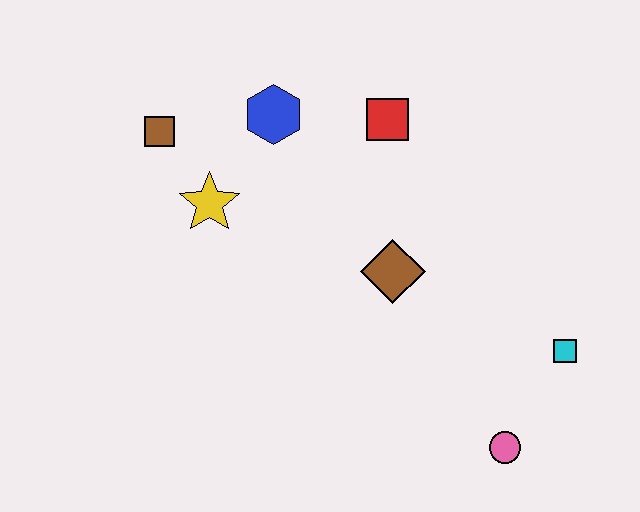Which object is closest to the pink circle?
The cyan square is closest to the pink circle.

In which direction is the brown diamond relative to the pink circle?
The brown diamond is above the pink circle.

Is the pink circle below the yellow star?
Yes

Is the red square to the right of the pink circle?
No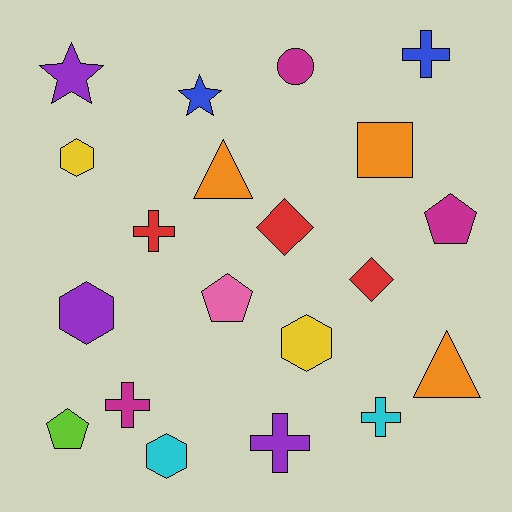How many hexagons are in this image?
There are 4 hexagons.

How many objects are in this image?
There are 20 objects.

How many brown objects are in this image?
There are no brown objects.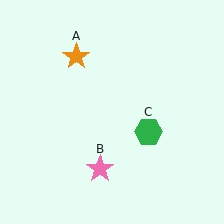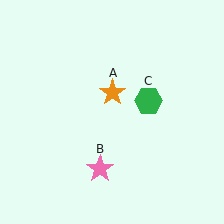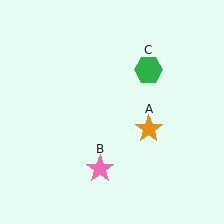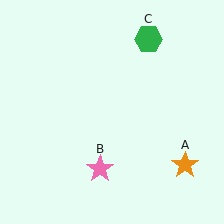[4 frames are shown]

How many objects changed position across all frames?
2 objects changed position: orange star (object A), green hexagon (object C).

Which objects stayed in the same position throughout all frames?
Pink star (object B) remained stationary.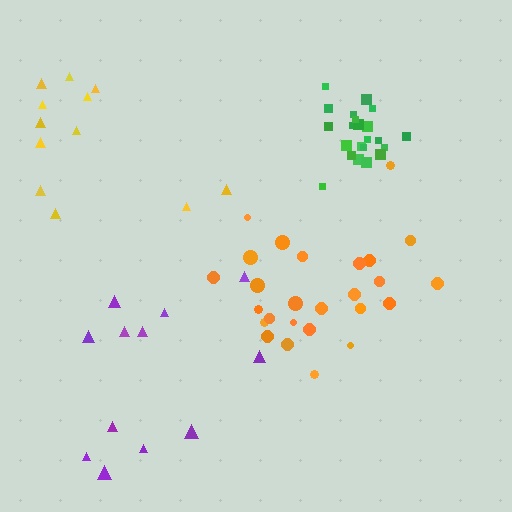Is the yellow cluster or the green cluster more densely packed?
Green.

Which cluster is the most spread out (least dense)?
Purple.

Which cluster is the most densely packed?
Green.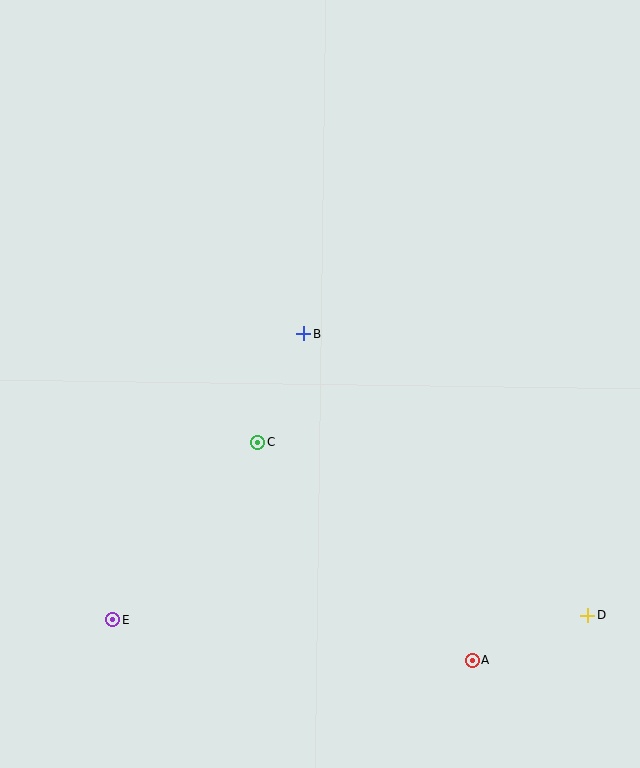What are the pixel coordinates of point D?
Point D is at (588, 615).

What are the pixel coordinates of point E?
Point E is at (113, 620).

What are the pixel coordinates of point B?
Point B is at (303, 334).